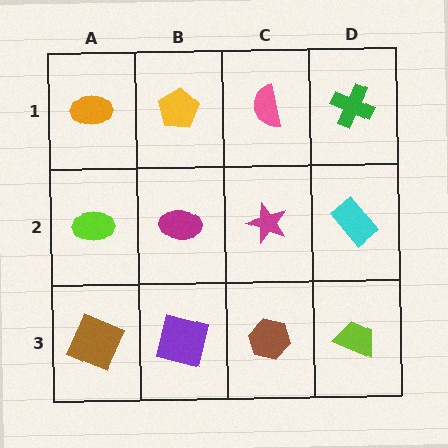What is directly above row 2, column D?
A green cross.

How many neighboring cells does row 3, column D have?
2.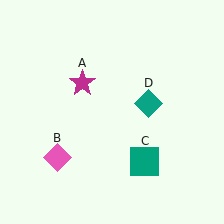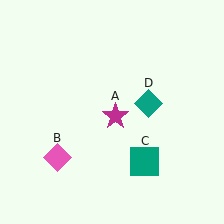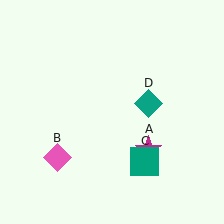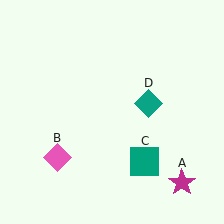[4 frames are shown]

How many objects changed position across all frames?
1 object changed position: magenta star (object A).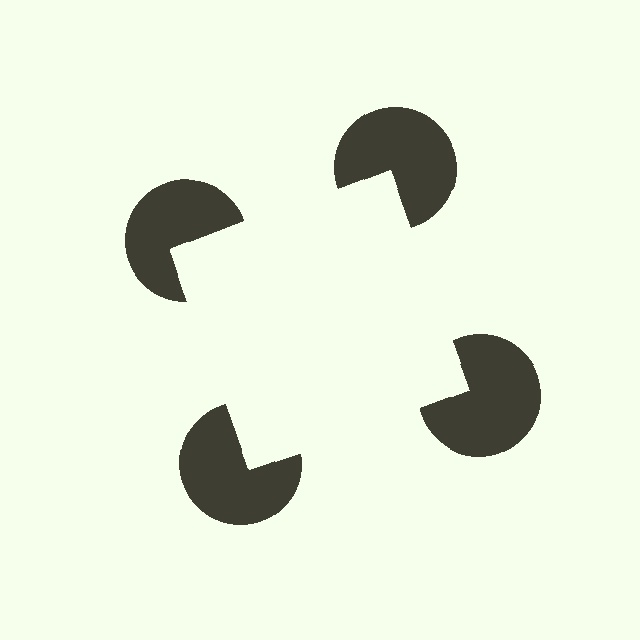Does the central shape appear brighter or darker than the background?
It typically appears slightly brighter than the background, even though no actual brightness change is drawn.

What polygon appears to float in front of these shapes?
An illusory square — its edges are inferred from the aligned wedge cuts in the pac-man discs, not physically drawn.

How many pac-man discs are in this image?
There are 4 — one at each vertex of the illusory square.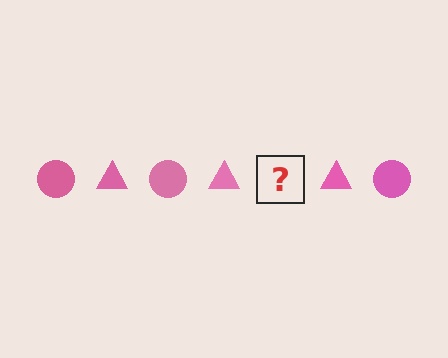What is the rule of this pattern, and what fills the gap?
The rule is that the pattern cycles through circle, triangle shapes in pink. The gap should be filled with a pink circle.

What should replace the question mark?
The question mark should be replaced with a pink circle.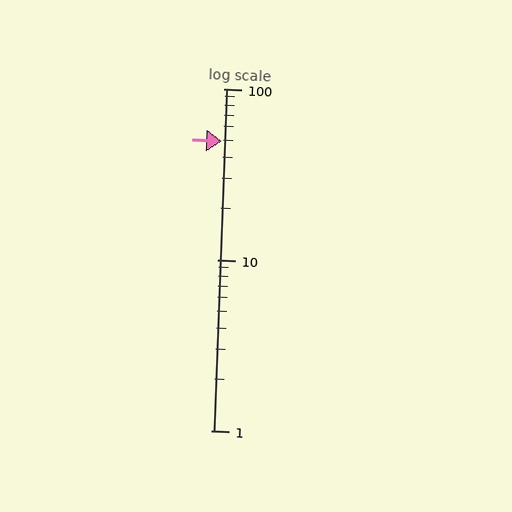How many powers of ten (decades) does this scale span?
The scale spans 2 decades, from 1 to 100.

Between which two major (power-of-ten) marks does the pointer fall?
The pointer is between 10 and 100.